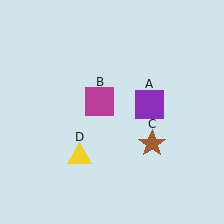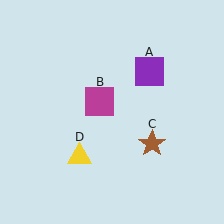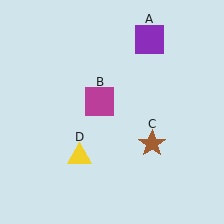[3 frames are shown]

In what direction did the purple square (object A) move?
The purple square (object A) moved up.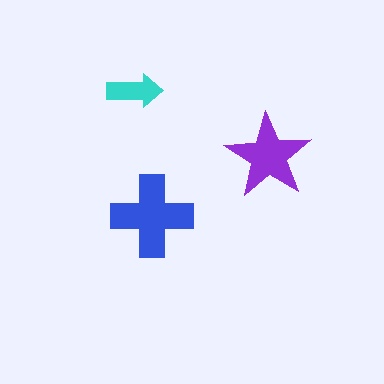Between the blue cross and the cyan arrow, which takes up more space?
The blue cross.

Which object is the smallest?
The cyan arrow.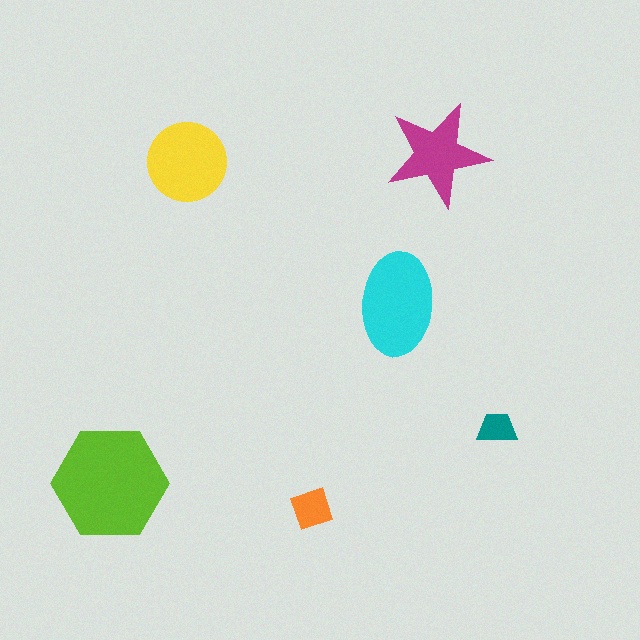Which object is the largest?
The lime hexagon.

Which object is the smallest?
The teal trapezoid.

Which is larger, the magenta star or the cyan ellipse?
The cyan ellipse.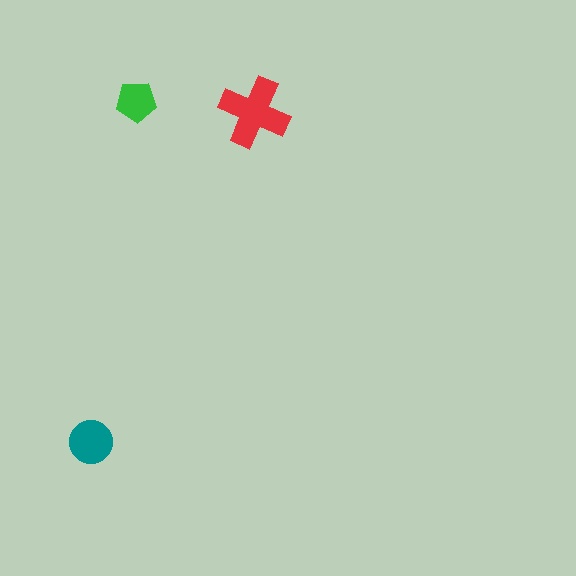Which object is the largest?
The red cross.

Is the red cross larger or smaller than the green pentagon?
Larger.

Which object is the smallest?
The green pentagon.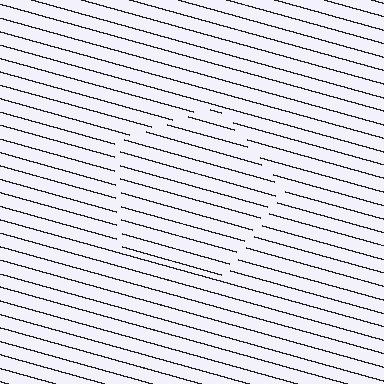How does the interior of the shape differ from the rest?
The interior of the shape contains the same grating, shifted by half a period — the contour is defined by the phase discontinuity where line-ends from the inner and outer gratings abut.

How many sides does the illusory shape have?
5 sides — the line-ends trace a pentagon.